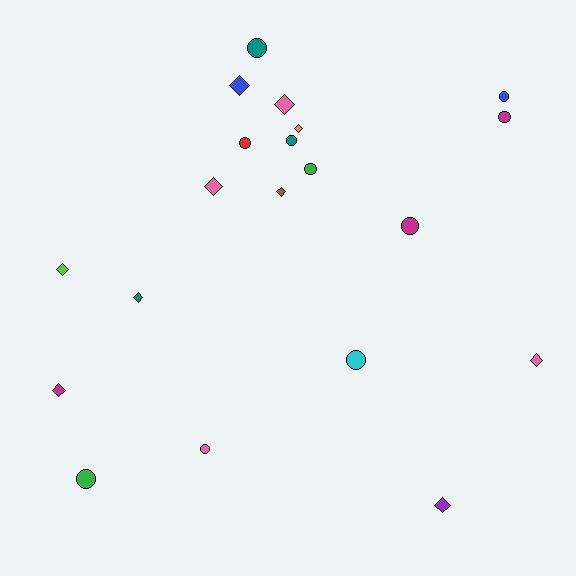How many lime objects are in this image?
There is 1 lime object.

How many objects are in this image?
There are 20 objects.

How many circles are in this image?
There are 10 circles.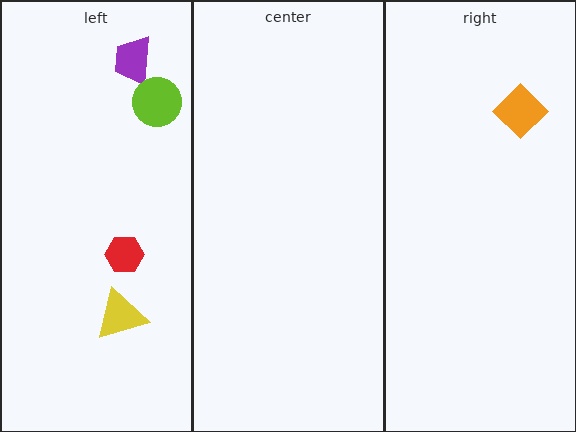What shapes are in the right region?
The orange diamond.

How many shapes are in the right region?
1.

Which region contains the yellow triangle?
The left region.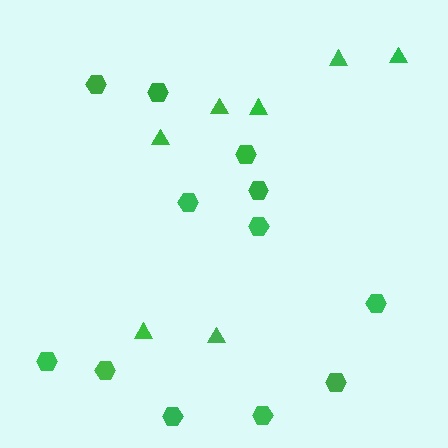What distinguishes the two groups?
There are 2 groups: one group of hexagons (12) and one group of triangles (7).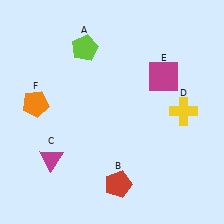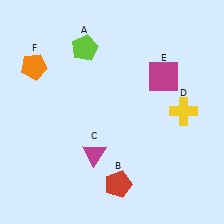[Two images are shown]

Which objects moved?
The objects that moved are: the magenta triangle (C), the orange pentagon (F).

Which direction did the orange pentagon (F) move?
The orange pentagon (F) moved up.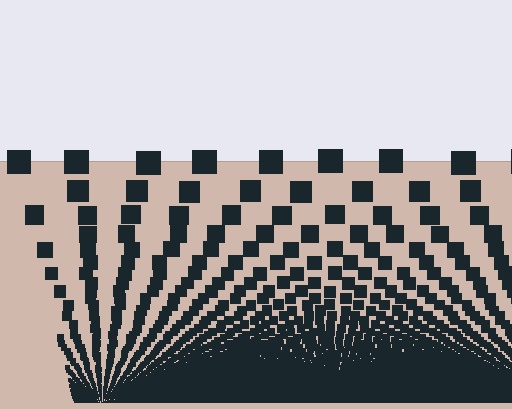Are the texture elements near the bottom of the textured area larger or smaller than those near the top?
Smaller. The gradient is inverted — elements near the bottom are smaller and denser.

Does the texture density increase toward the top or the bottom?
Density increases toward the bottom.